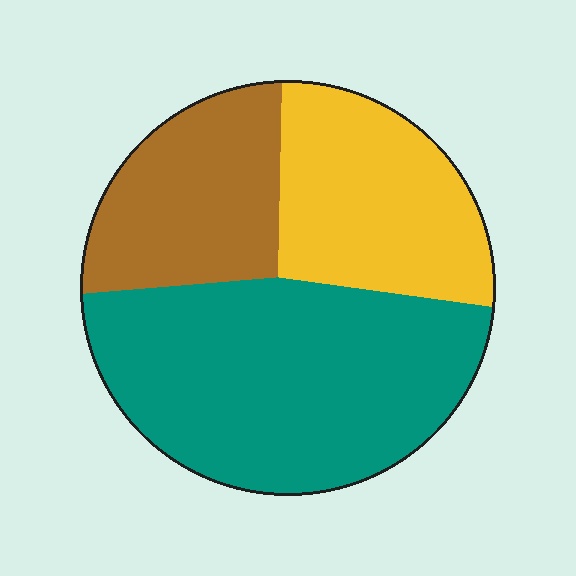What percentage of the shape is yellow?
Yellow takes up between a quarter and a half of the shape.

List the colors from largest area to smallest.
From largest to smallest: teal, yellow, brown.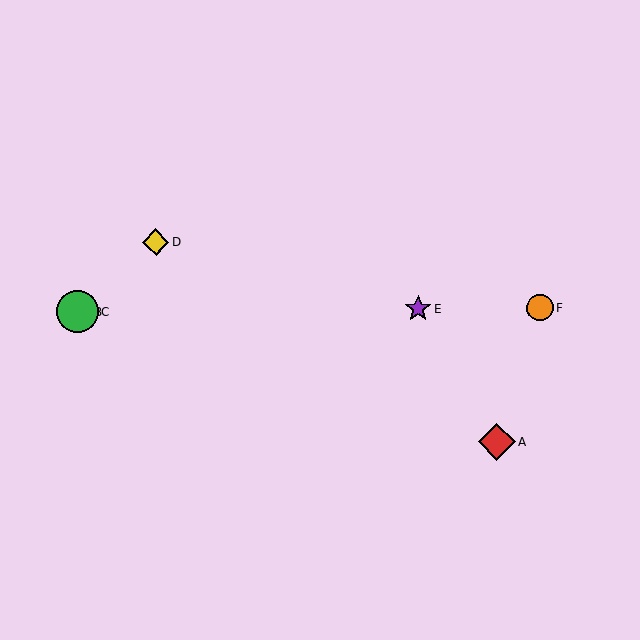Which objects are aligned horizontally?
Objects B, C, E, F are aligned horizontally.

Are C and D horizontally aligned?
No, C is at y≈311 and D is at y≈242.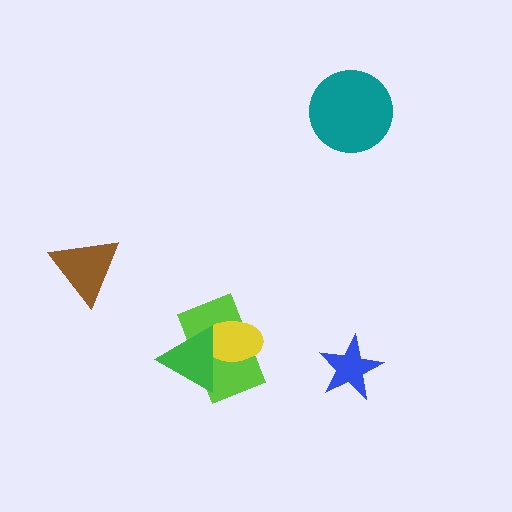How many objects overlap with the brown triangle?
0 objects overlap with the brown triangle.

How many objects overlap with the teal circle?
0 objects overlap with the teal circle.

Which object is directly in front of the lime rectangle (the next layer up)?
The yellow ellipse is directly in front of the lime rectangle.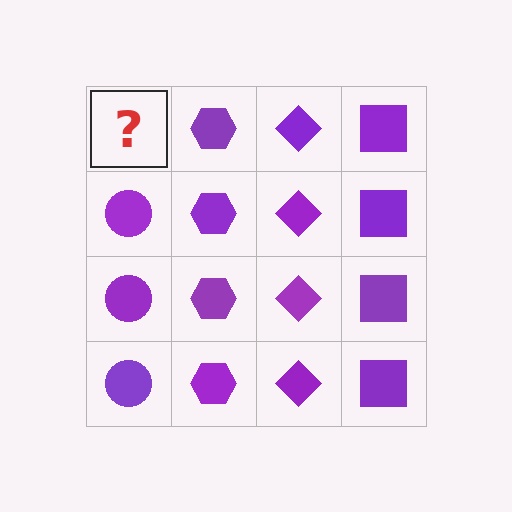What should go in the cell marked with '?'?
The missing cell should contain a purple circle.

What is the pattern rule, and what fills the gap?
The rule is that each column has a consistent shape. The gap should be filled with a purple circle.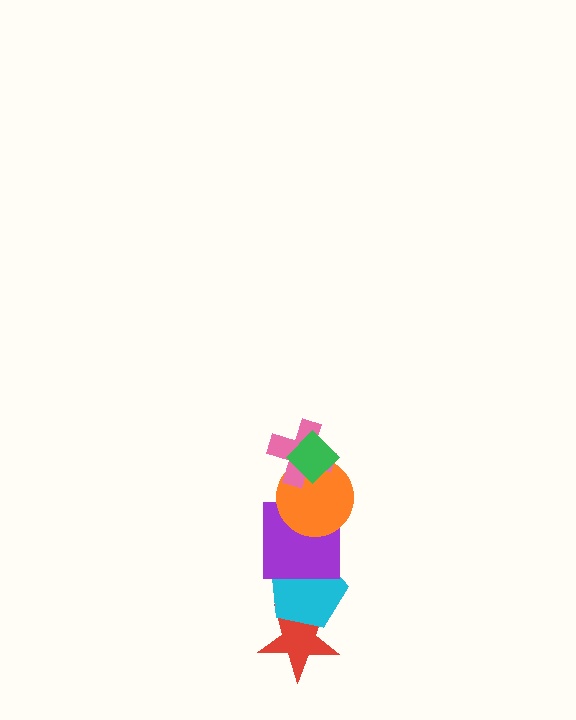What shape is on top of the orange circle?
The pink cross is on top of the orange circle.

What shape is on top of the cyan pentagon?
The purple square is on top of the cyan pentagon.